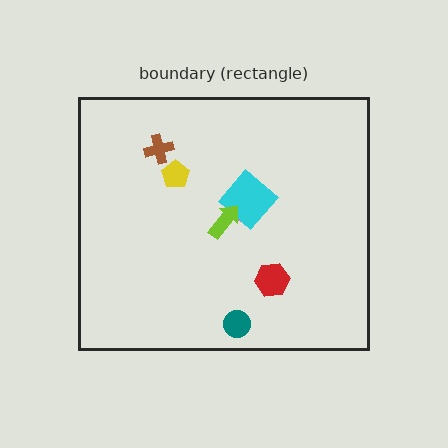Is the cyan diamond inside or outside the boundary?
Inside.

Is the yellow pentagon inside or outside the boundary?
Inside.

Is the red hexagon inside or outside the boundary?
Inside.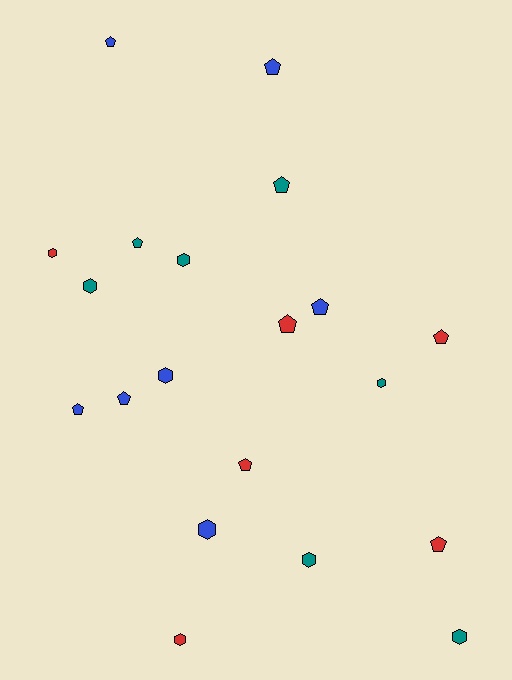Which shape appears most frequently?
Pentagon, with 11 objects.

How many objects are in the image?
There are 20 objects.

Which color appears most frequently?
Blue, with 7 objects.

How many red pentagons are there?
There are 4 red pentagons.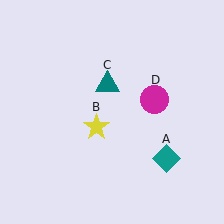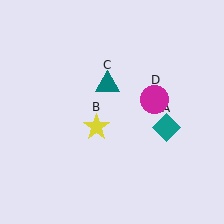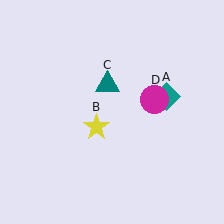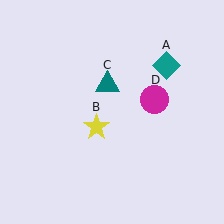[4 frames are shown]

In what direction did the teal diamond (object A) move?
The teal diamond (object A) moved up.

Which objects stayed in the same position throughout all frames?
Yellow star (object B) and teal triangle (object C) and magenta circle (object D) remained stationary.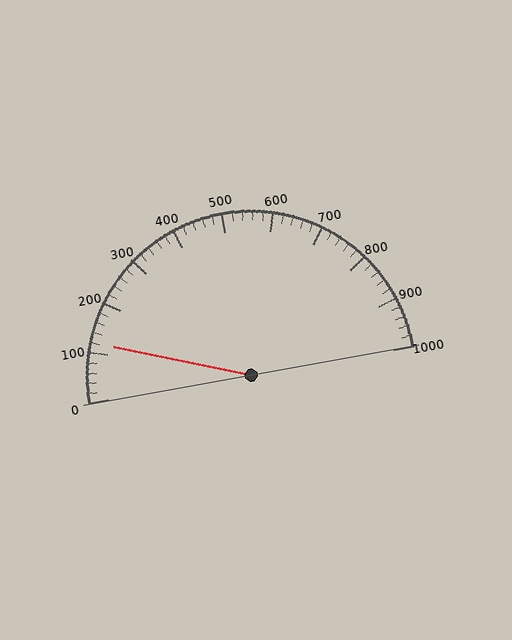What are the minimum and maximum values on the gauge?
The gauge ranges from 0 to 1000.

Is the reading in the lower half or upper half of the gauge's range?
The reading is in the lower half of the range (0 to 1000).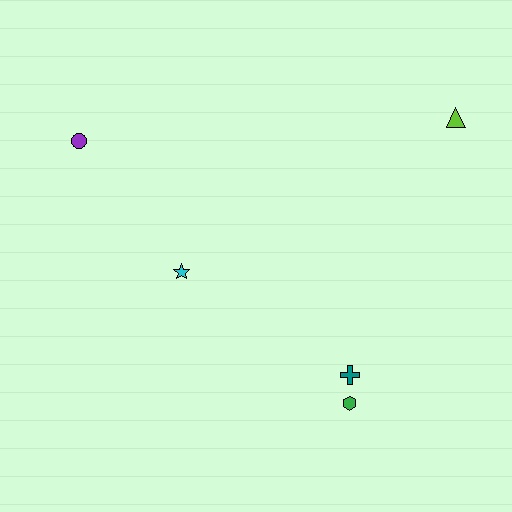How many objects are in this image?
There are 5 objects.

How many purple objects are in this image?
There is 1 purple object.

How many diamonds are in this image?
There are no diamonds.